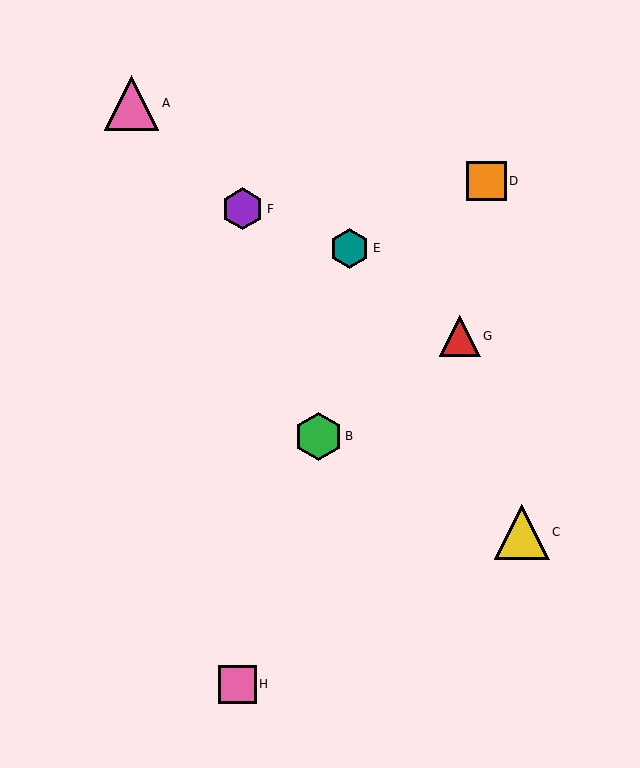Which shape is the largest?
The yellow triangle (labeled C) is the largest.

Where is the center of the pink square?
The center of the pink square is at (238, 684).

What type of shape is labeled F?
Shape F is a purple hexagon.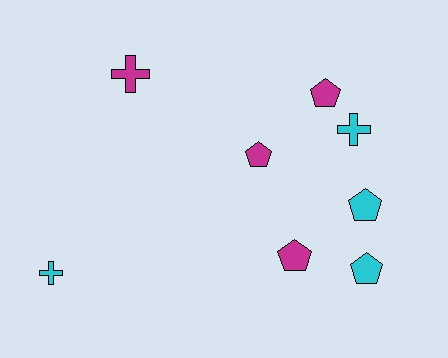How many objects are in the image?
There are 8 objects.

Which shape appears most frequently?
Pentagon, with 5 objects.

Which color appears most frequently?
Magenta, with 4 objects.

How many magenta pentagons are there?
There are 3 magenta pentagons.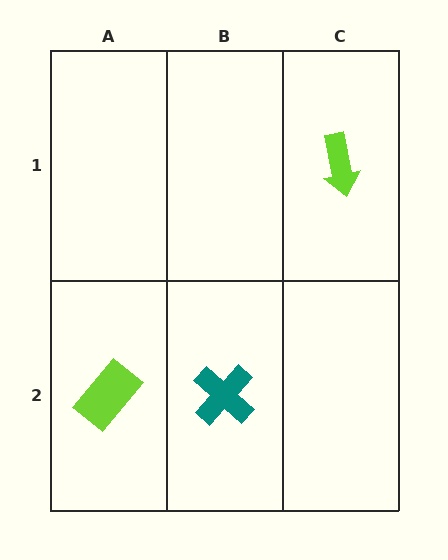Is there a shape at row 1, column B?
No, that cell is empty.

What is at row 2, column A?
A lime rectangle.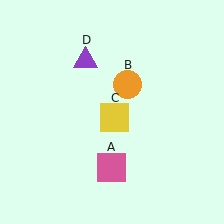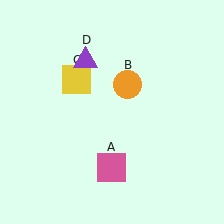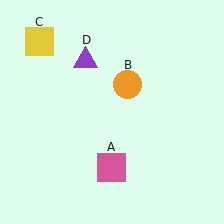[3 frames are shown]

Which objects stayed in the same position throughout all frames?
Pink square (object A) and orange circle (object B) and purple triangle (object D) remained stationary.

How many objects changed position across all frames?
1 object changed position: yellow square (object C).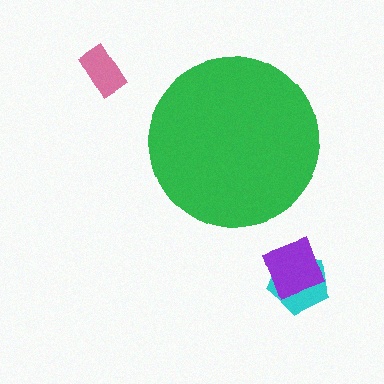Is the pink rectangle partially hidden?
No, the pink rectangle is fully visible.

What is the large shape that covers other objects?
A green circle.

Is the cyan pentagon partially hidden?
No, the cyan pentagon is fully visible.